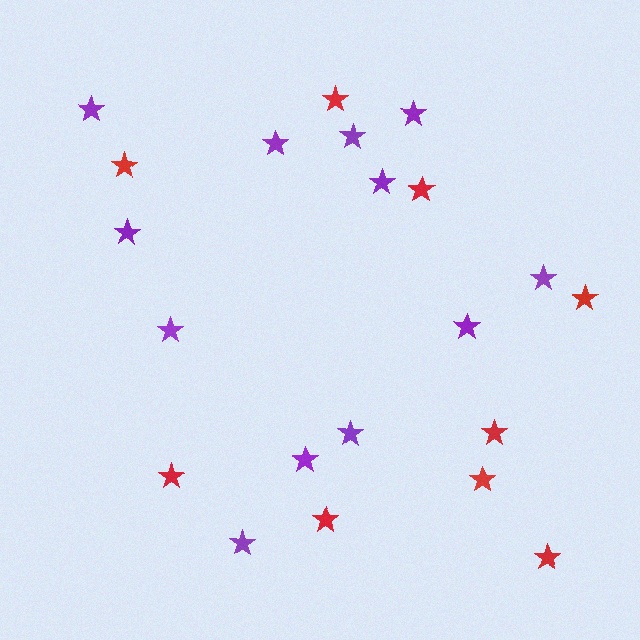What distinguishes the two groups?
There are 2 groups: one group of red stars (9) and one group of purple stars (12).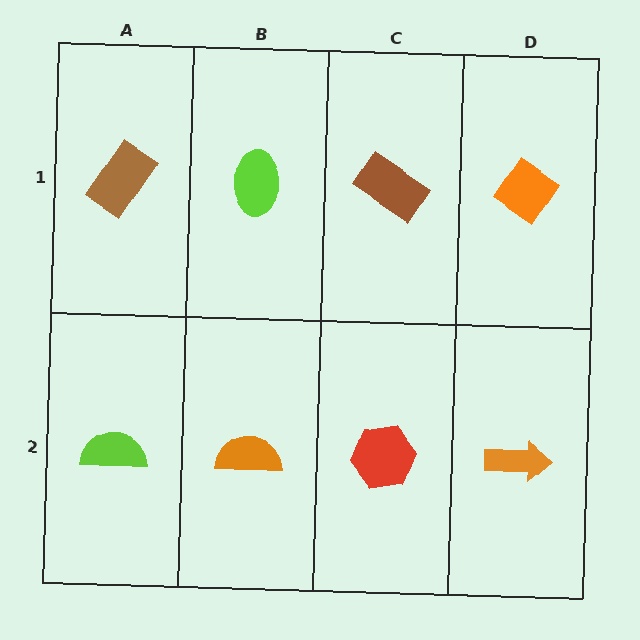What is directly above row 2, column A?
A brown rectangle.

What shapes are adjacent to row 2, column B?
A lime ellipse (row 1, column B), a lime semicircle (row 2, column A), a red hexagon (row 2, column C).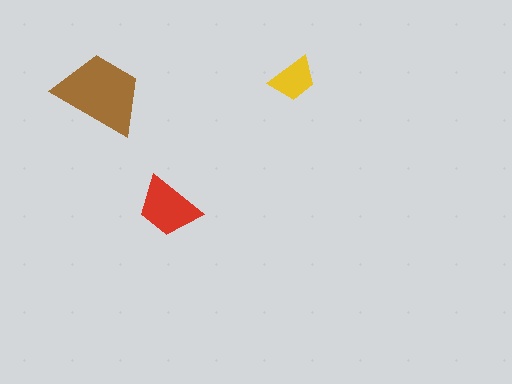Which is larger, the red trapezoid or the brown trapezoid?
The brown one.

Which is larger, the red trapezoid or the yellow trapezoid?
The red one.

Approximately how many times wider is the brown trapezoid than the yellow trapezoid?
About 2 times wider.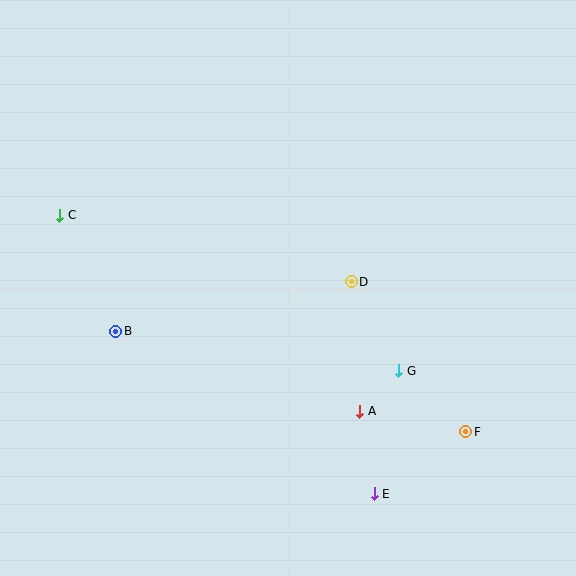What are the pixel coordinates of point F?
Point F is at (466, 432).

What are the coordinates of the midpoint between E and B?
The midpoint between E and B is at (245, 412).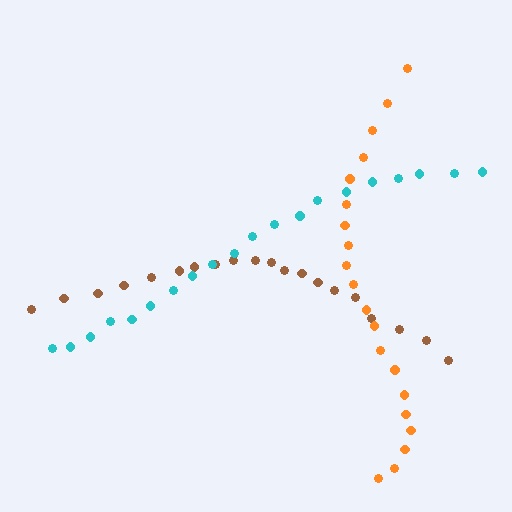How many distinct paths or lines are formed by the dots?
There are 3 distinct paths.